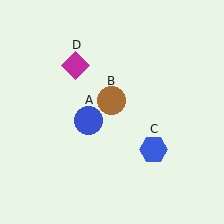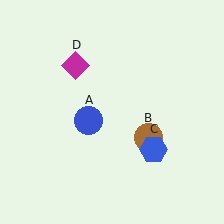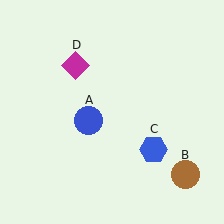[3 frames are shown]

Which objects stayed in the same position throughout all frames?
Blue circle (object A) and blue hexagon (object C) and magenta diamond (object D) remained stationary.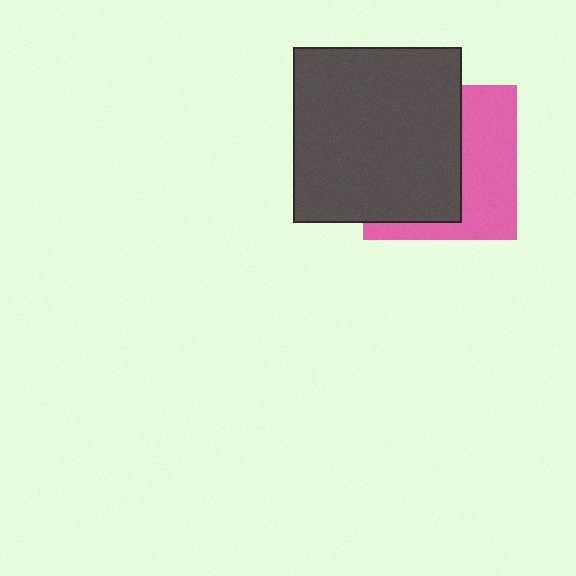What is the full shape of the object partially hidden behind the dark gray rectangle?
The partially hidden object is a pink square.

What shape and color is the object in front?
The object in front is a dark gray rectangle.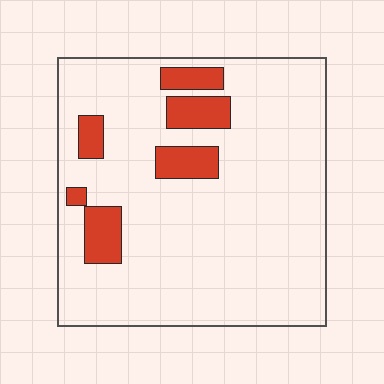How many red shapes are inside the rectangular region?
6.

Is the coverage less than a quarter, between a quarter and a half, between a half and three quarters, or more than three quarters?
Less than a quarter.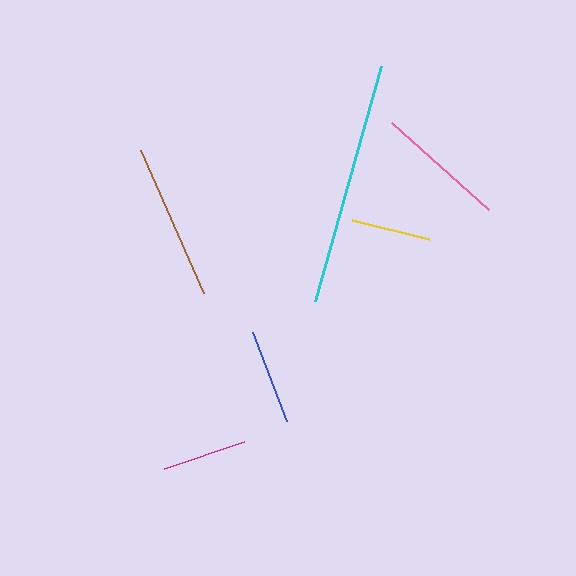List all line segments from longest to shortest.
From longest to shortest: cyan, brown, pink, blue, magenta, yellow.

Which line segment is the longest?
The cyan line is the longest at approximately 244 pixels.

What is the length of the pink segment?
The pink segment is approximately 130 pixels long.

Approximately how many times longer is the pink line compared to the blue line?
The pink line is approximately 1.4 times the length of the blue line.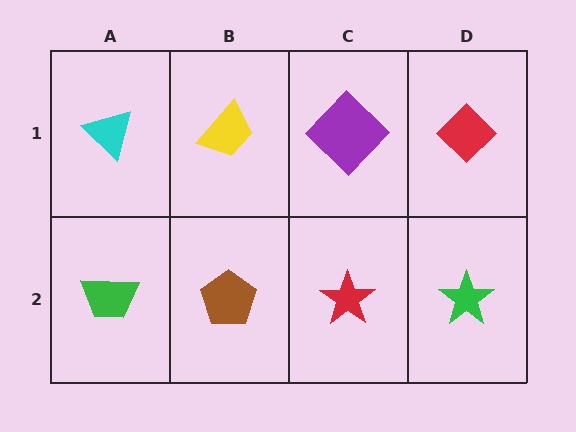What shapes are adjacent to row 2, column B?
A yellow trapezoid (row 1, column B), a green trapezoid (row 2, column A), a red star (row 2, column C).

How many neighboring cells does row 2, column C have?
3.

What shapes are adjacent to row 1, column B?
A brown pentagon (row 2, column B), a cyan triangle (row 1, column A), a purple diamond (row 1, column C).